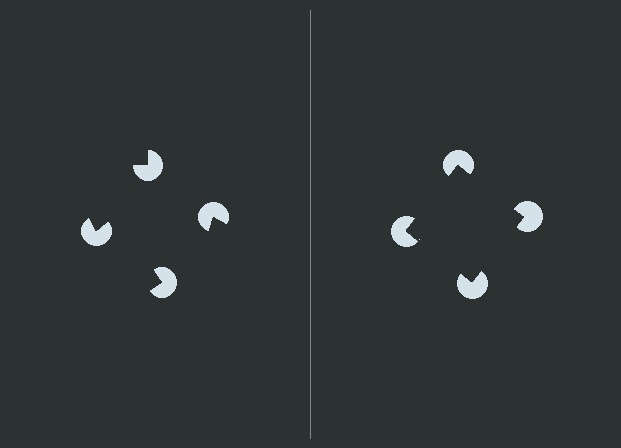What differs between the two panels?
The pac-man discs are positioned identically on both sides; only the wedge orientations differ. On the right they align to a square; on the left they are misaligned.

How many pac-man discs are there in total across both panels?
8 — 4 on each side.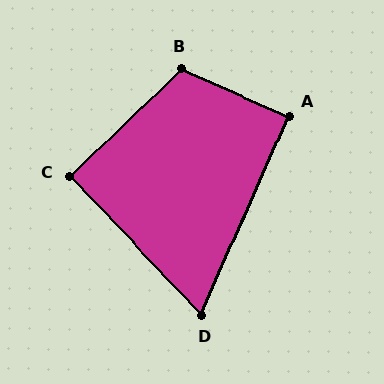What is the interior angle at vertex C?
Approximately 90 degrees (approximately right).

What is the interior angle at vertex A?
Approximately 90 degrees (approximately right).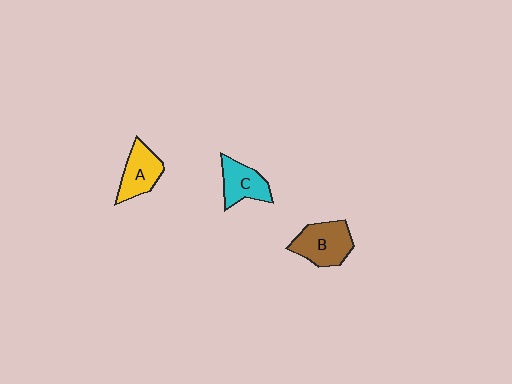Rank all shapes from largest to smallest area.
From largest to smallest: B (brown), A (yellow), C (cyan).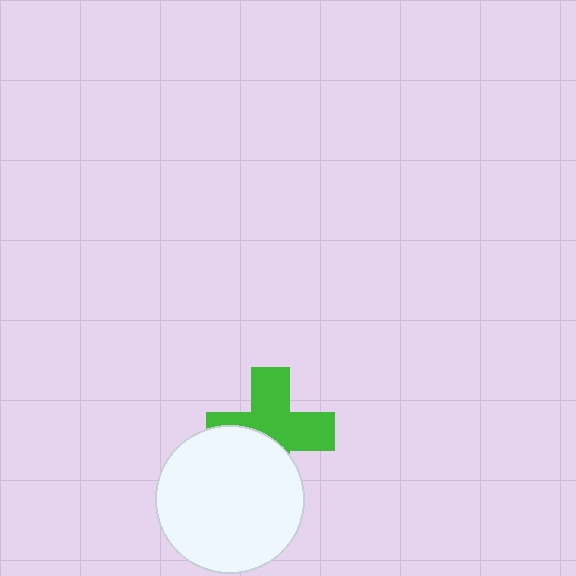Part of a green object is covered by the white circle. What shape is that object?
It is a cross.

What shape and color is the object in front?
The object in front is a white circle.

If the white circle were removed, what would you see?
You would see the complete green cross.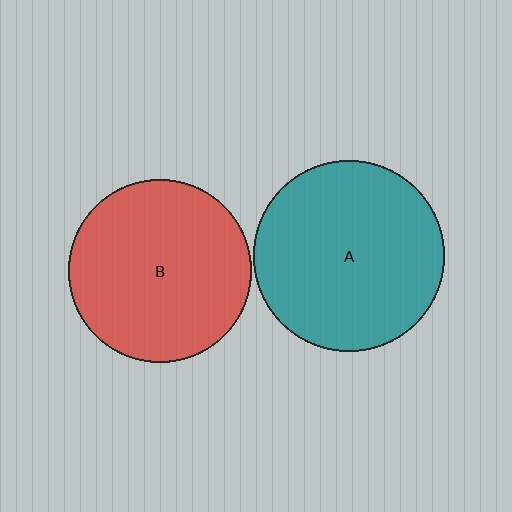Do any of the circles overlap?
No, none of the circles overlap.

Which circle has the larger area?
Circle A (teal).